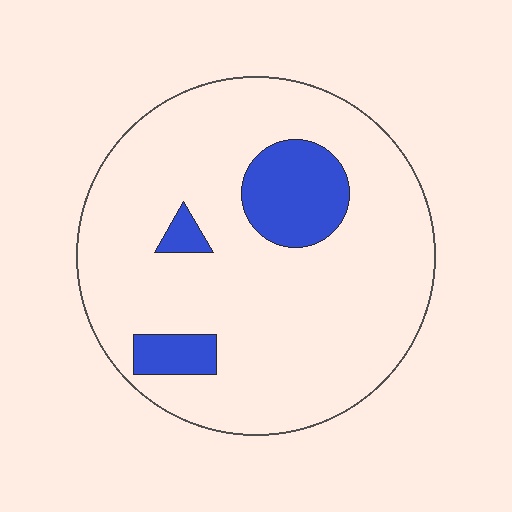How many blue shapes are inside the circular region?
3.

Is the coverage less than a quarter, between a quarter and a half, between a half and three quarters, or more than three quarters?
Less than a quarter.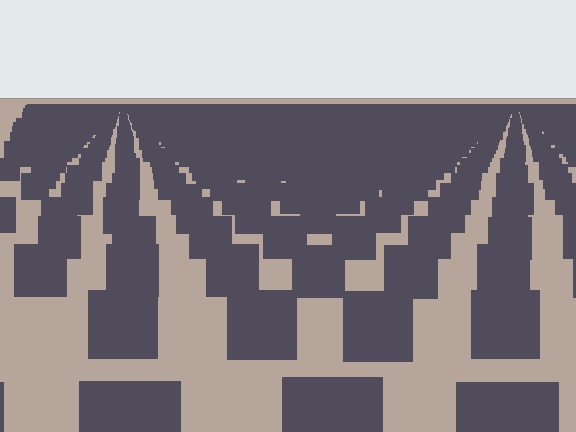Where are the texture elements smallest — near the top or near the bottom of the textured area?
Near the top.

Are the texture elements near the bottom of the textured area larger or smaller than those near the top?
Larger. Near the bottom, elements are closer to the viewer and appear at a bigger on-screen size.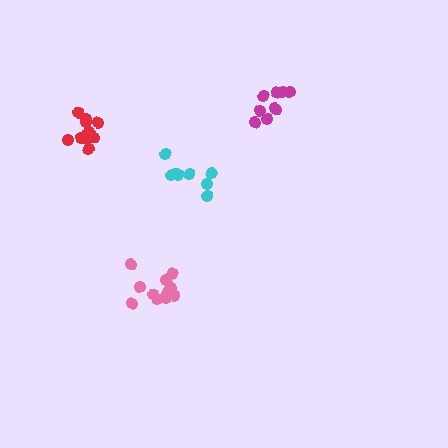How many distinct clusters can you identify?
There are 4 distinct clusters.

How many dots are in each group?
Group 1: 8 dots, Group 2: 11 dots, Group 3: 9 dots, Group 4: 11 dots (39 total).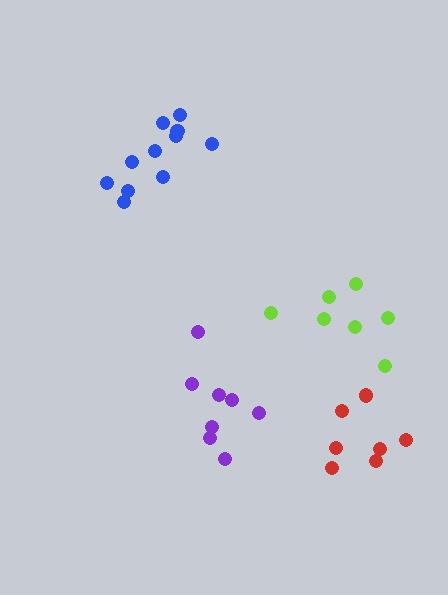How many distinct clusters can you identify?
There are 4 distinct clusters.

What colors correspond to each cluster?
The clusters are colored: blue, lime, purple, red.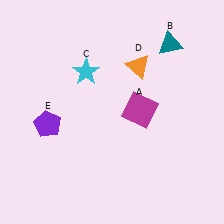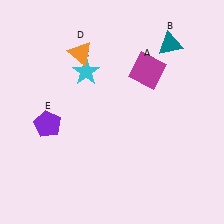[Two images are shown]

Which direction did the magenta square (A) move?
The magenta square (A) moved up.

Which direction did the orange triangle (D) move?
The orange triangle (D) moved left.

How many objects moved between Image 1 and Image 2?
2 objects moved between the two images.